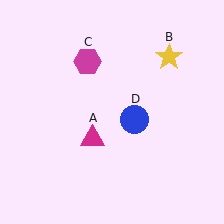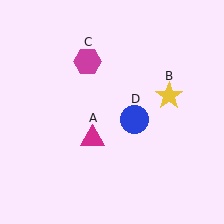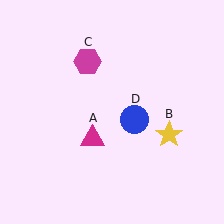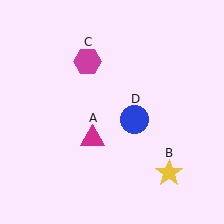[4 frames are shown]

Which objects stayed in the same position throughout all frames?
Magenta triangle (object A) and magenta hexagon (object C) and blue circle (object D) remained stationary.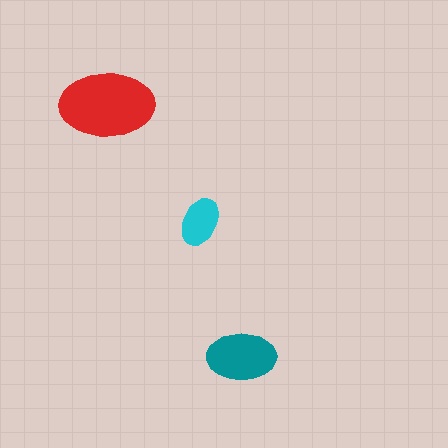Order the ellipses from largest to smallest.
the red one, the teal one, the cyan one.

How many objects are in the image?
There are 3 objects in the image.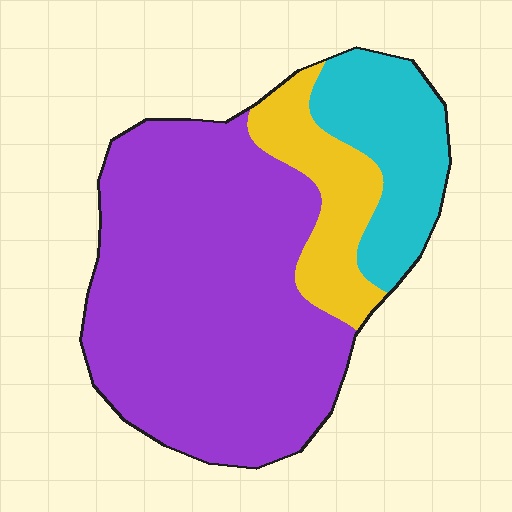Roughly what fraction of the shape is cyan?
Cyan covers about 20% of the shape.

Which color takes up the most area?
Purple, at roughly 65%.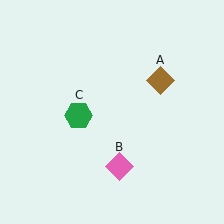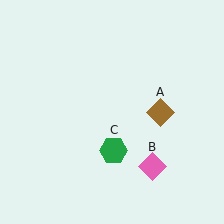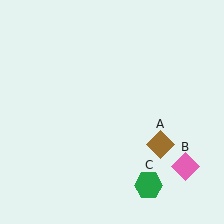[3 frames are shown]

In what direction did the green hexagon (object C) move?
The green hexagon (object C) moved down and to the right.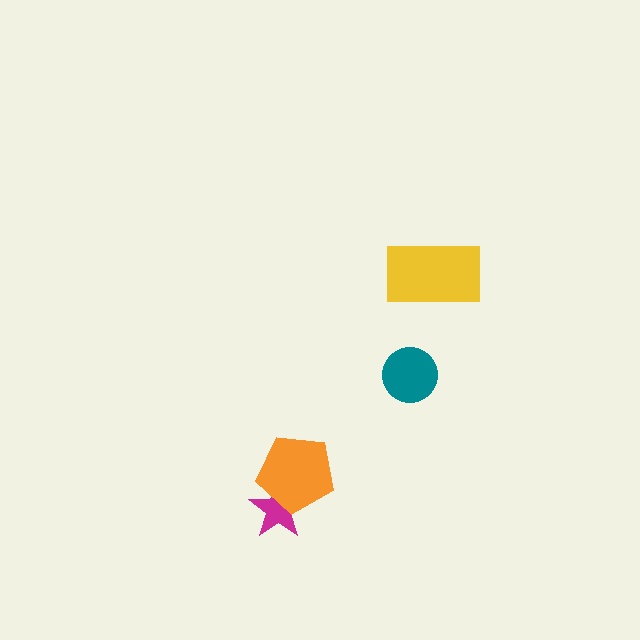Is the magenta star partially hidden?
Yes, it is partially covered by another shape.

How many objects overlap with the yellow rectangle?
0 objects overlap with the yellow rectangle.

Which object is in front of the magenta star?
The orange pentagon is in front of the magenta star.